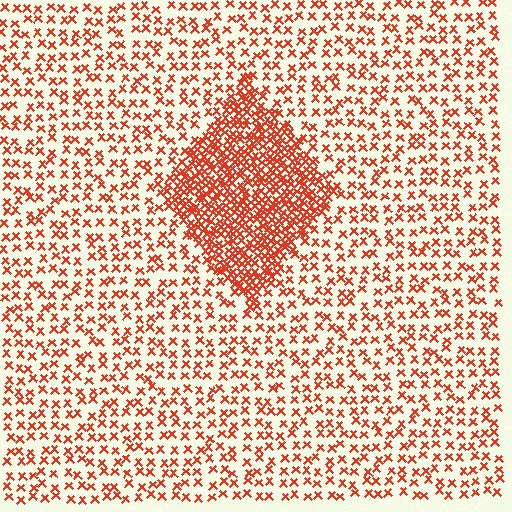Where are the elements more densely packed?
The elements are more densely packed inside the diamond boundary.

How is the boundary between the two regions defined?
The boundary is defined by a change in element density (approximately 2.7x ratio). All elements are the same color, size, and shape.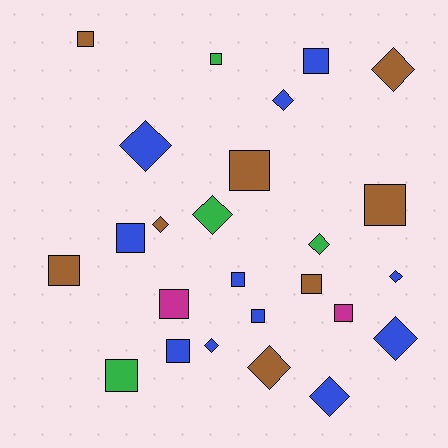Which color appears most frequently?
Blue, with 11 objects.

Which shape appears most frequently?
Square, with 14 objects.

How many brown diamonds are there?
There are 3 brown diamonds.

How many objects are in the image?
There are 25 objects.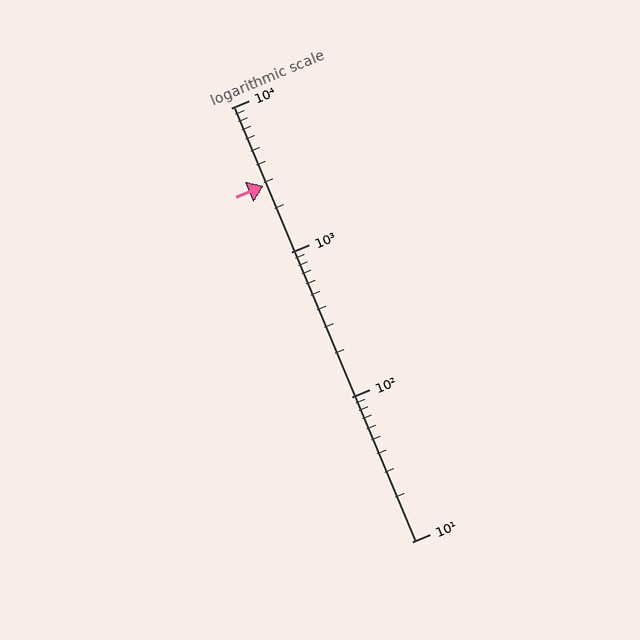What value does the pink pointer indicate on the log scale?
The pointer indicates approximately 2900.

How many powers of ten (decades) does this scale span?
The scale spans 3 decades, from 10 to 10000.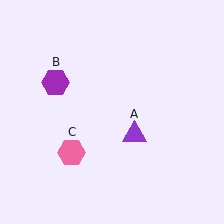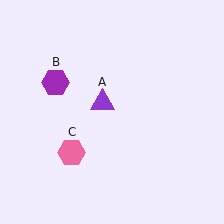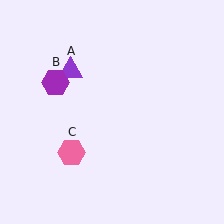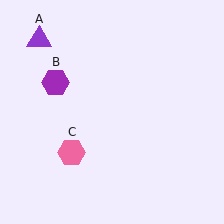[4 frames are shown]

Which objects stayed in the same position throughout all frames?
Purple hexagon (object B) and pink hexagon (object C) remained stationary.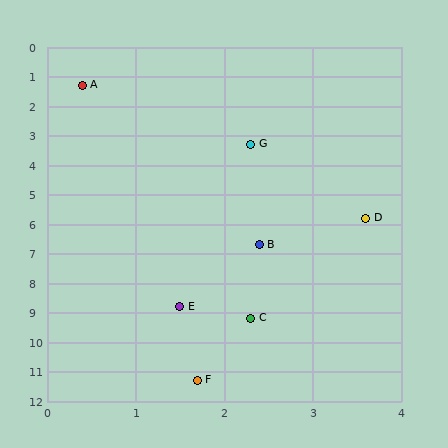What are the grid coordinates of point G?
Point G is at approximately (2.3, 3.3).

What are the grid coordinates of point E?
Point E is at approximately (1.5, 8.8).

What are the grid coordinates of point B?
Point B is at approximately (2.4, 6.7).